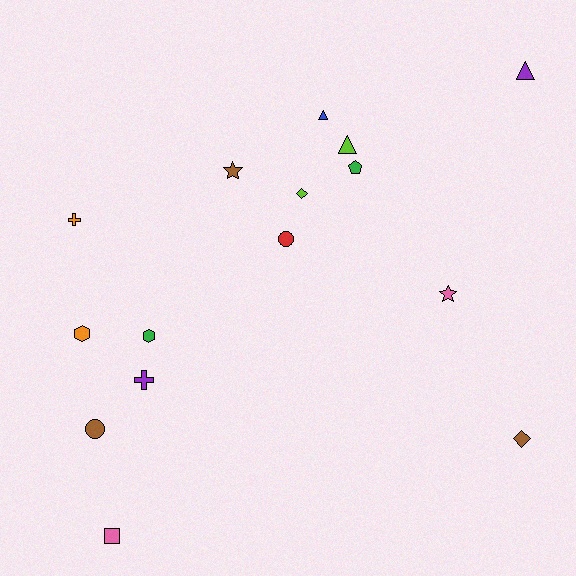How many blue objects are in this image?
There is 1 blue object.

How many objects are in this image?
There are 15 objects.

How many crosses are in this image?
There are 2 crosses.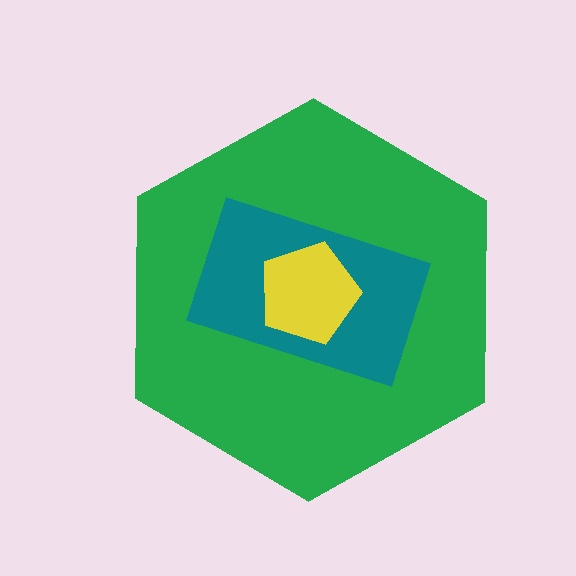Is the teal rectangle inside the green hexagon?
Yes.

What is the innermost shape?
The yellow pentagon.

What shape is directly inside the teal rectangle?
The yellow pentagon.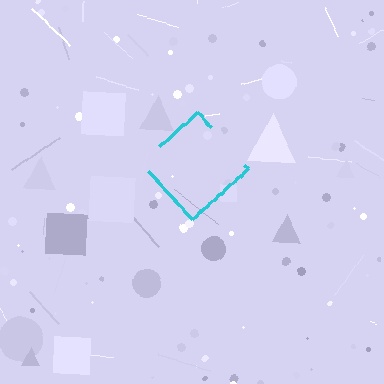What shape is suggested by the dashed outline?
The dashed outline suggests a diamond.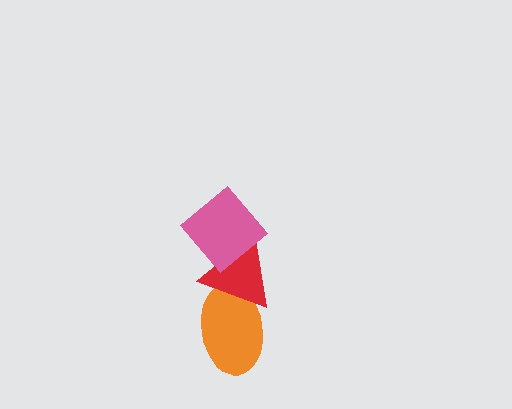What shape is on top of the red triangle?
The pink diamond is on top of the red triangle.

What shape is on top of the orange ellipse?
The red triangle is on top of the orange ellipse.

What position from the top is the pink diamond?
The pink diamond is 1st from the top.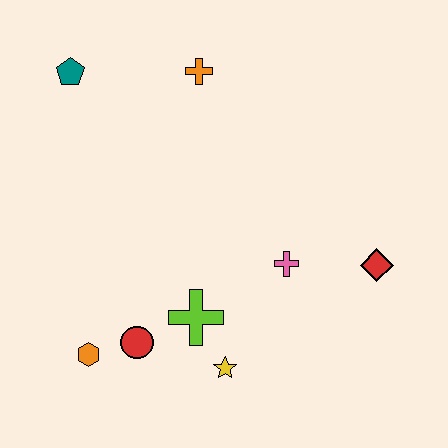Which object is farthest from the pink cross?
The teal pentagon is farthest from the pink cross.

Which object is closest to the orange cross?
The teal pentagon is closest to the orange cross.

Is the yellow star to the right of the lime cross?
Yes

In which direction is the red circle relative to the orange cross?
The red circle is below the orange cross.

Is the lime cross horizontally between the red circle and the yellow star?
Yes